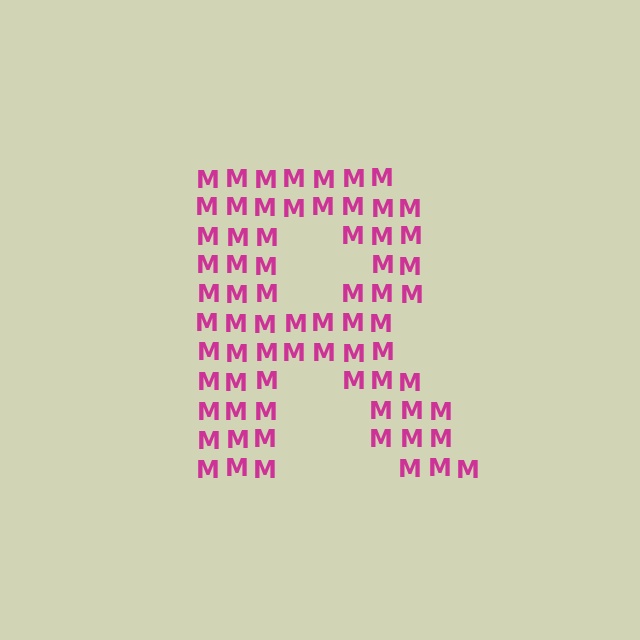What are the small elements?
The small elements are letter M's.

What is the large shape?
The large shape is the letter R.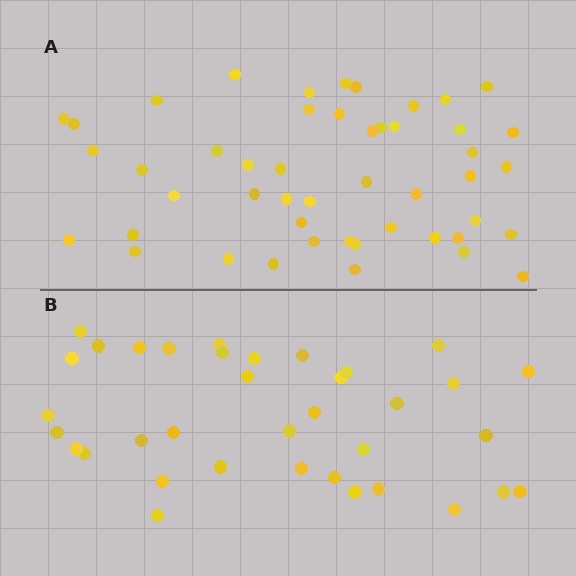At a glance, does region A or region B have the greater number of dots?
Region A (the top region) has more dots.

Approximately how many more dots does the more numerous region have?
Region A has roughly 12 or so more dots than region B.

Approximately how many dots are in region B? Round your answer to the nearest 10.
About 40 dots. (The exact count is 36, which rounds to 40.)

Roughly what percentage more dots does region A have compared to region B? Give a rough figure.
About 35% more.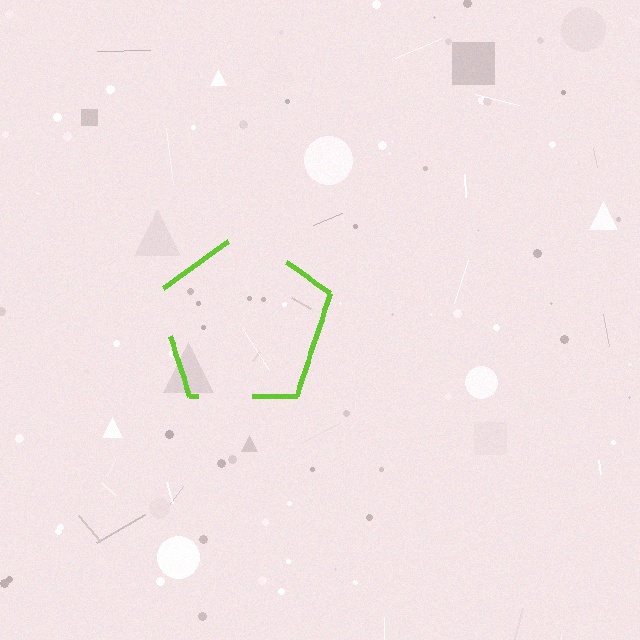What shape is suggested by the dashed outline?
The dashed outline suggests a pentagon.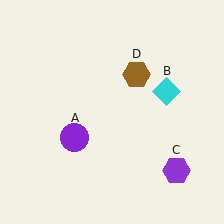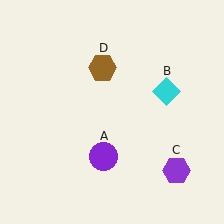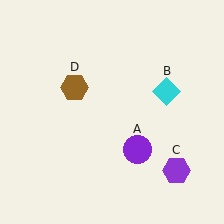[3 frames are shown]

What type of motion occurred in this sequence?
The purple circle (object A), brown hexagon (object D) rotated counterclockwise around the center of the scene.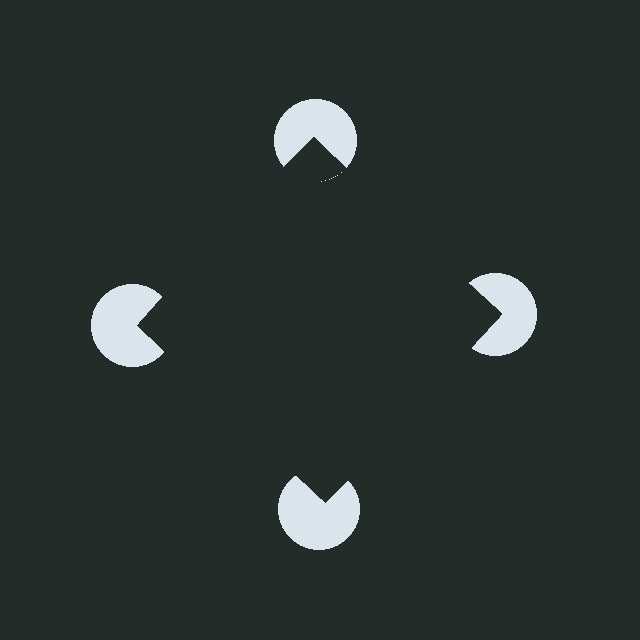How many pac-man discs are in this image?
There are 4 — one at each vertex of the illusory square.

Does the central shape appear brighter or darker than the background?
It typically appears slightly darker than the background, even though no actual brightness change is drawn.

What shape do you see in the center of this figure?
An illusory square — its edges are inferred from the aligned wedge cuts in the pac-man discs, not physically drawn.